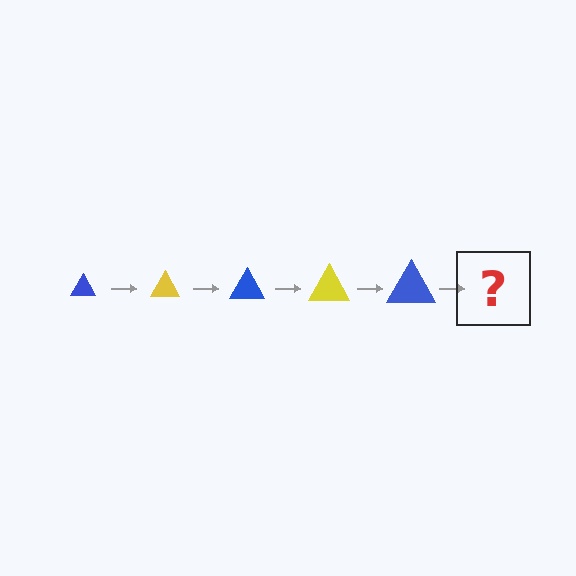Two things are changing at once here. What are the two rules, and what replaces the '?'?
The two rules are that the triangle grows larger each step and the color cycles through blue and yellow. The '?' should be a yellow triangle, larger than the previous one.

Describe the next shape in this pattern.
It should be a yellow triangle, larger than the previous one.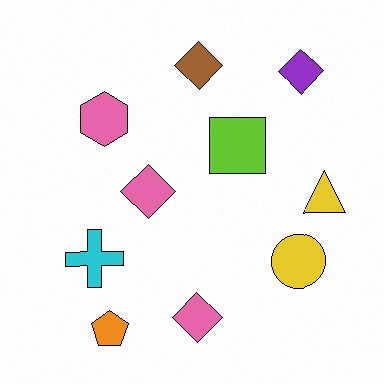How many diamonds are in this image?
There are 4 diamonds.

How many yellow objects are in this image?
There are 2 yellow objects.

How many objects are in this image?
There are 10 objects.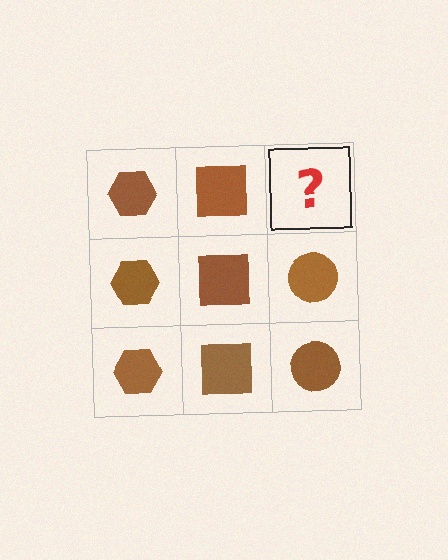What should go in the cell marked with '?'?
The missing cell should contain a brown circle.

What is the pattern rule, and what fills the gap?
The rule is that each column has a consistent shape. The gap should be filled with a brown circle.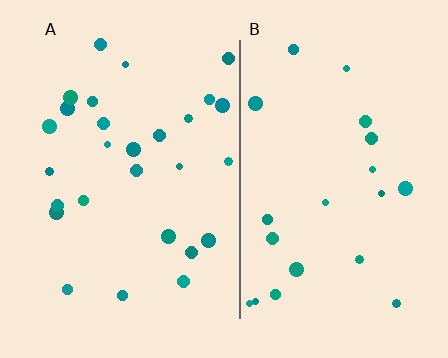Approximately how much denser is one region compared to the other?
Approximately 1.3× — region A over region B.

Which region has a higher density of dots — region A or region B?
A (the left).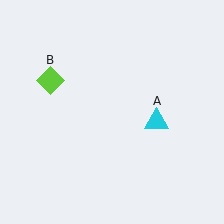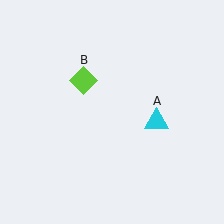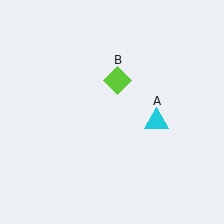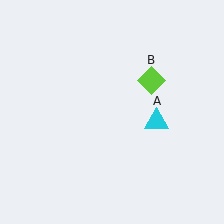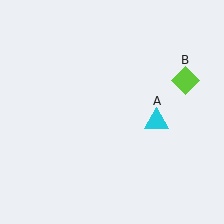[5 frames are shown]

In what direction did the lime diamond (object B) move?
The lime diamond (object B) moved right.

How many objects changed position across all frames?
1 object changed position: lime diamond (object B).